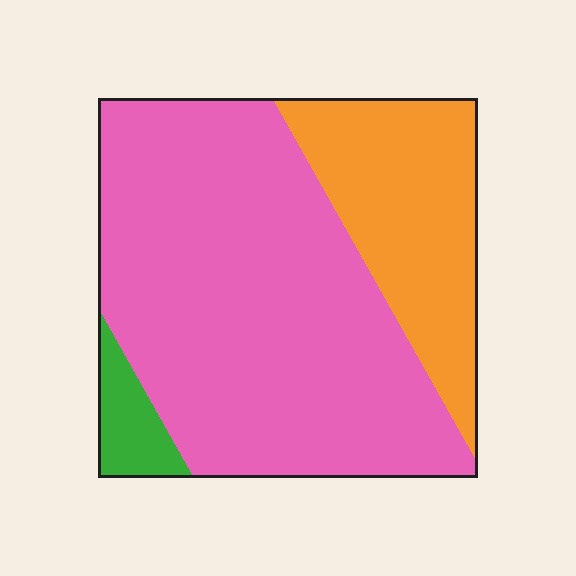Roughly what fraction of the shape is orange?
Orange covers 26% of the shape.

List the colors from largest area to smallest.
From largest to smallest: pink, orange, green.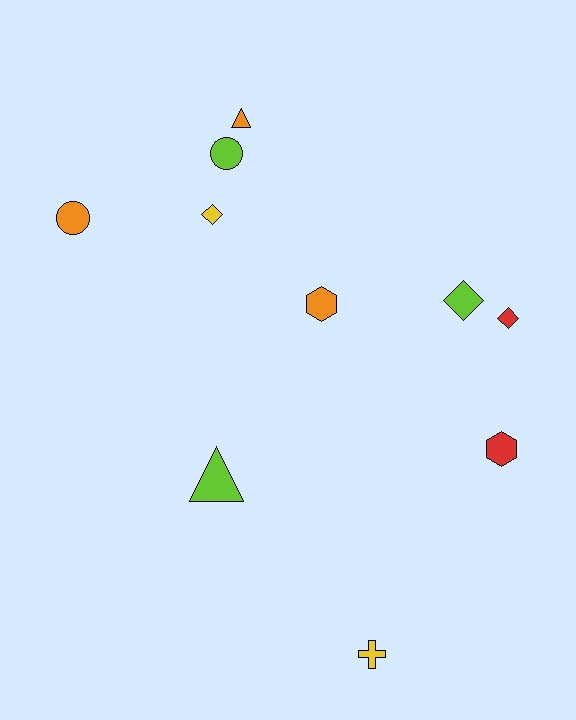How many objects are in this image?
There are 10 objects.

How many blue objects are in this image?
There are no blue objects.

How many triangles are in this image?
There are 2 triangles.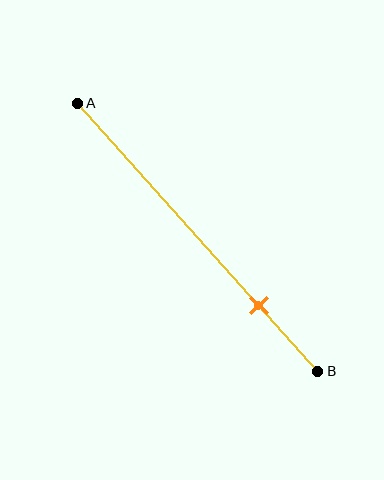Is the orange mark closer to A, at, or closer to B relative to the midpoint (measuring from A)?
The orange mark is closer to point B than the midpoint of segment AB.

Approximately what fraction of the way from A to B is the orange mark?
The orange mark is approximately 75% of the way from A to B.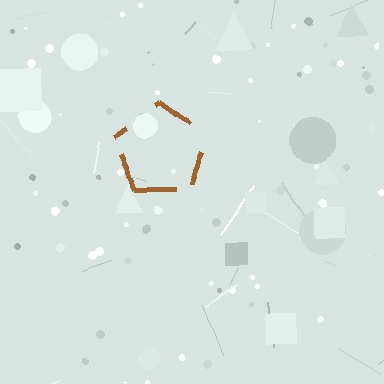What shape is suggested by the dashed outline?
The dashed outline suggests a pentagon.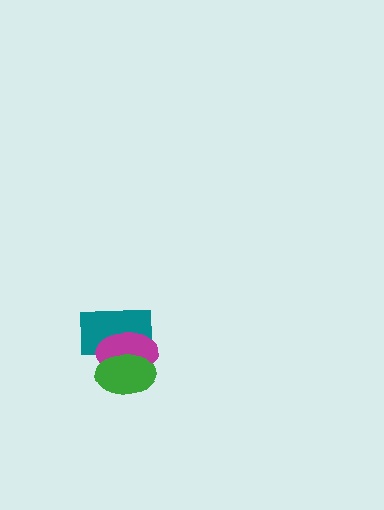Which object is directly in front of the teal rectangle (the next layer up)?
The magenta ellipse is directly in front of the teal rectangle.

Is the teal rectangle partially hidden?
Yes, it is partially covered by another shape.